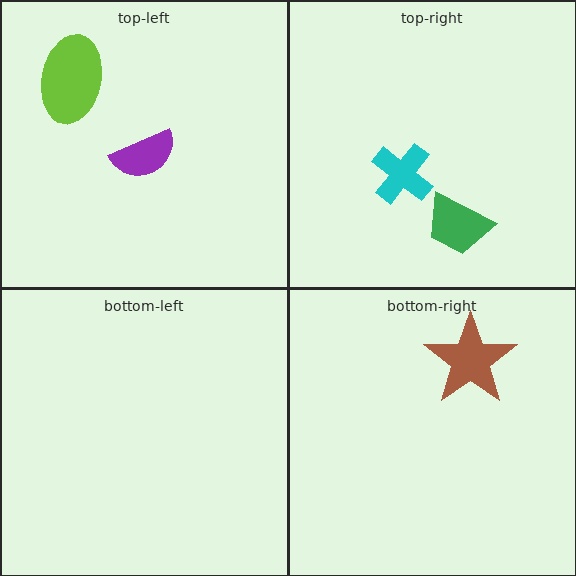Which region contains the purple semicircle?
The top-left region.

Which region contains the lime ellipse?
The top-left region.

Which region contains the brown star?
The bottom-right region.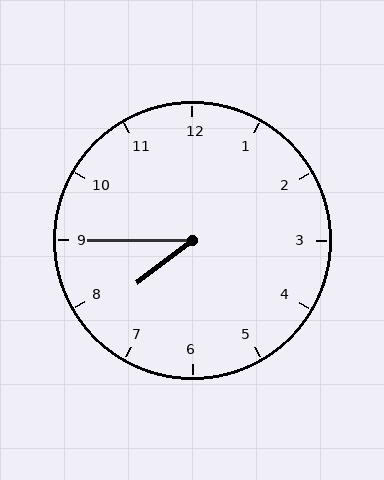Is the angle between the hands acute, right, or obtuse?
It is acute.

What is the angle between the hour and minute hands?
Approximately 38 degrees.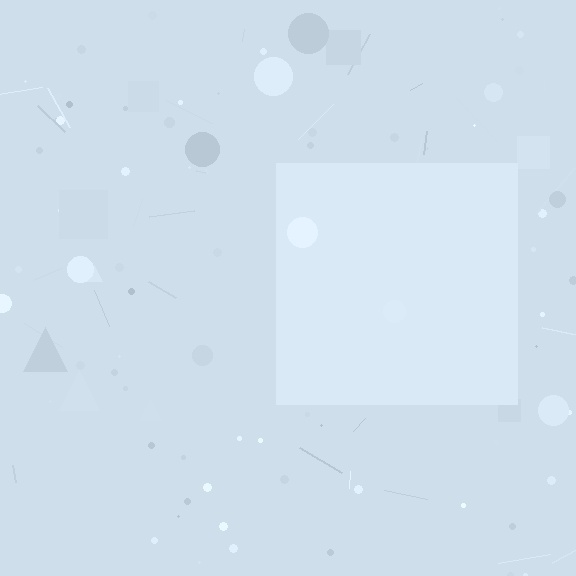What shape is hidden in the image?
A square is hidden in the image.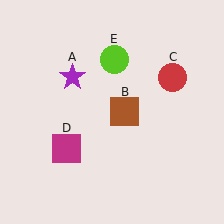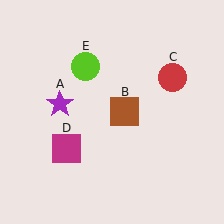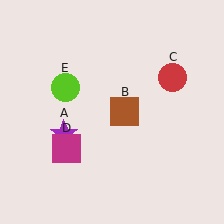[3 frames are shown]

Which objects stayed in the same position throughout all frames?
Brown square (object B) and red circle (object C) and magenta square (object D) remained stationary.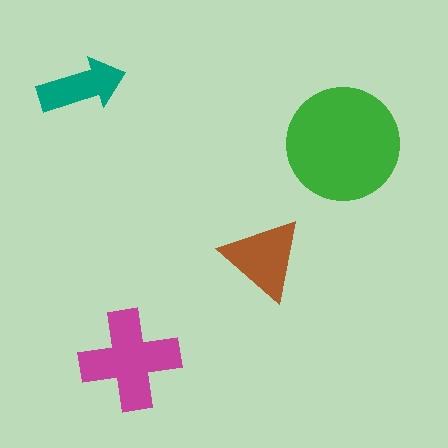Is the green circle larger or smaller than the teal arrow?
Larger.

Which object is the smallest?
The teal arrow.